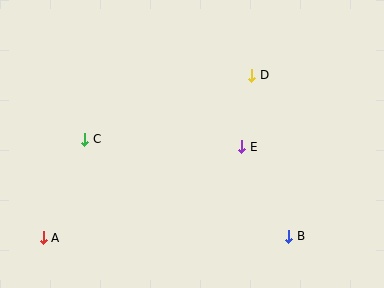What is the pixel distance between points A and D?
The distance between A and D is 264 pixels.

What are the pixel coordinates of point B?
Point B is at (289, 236).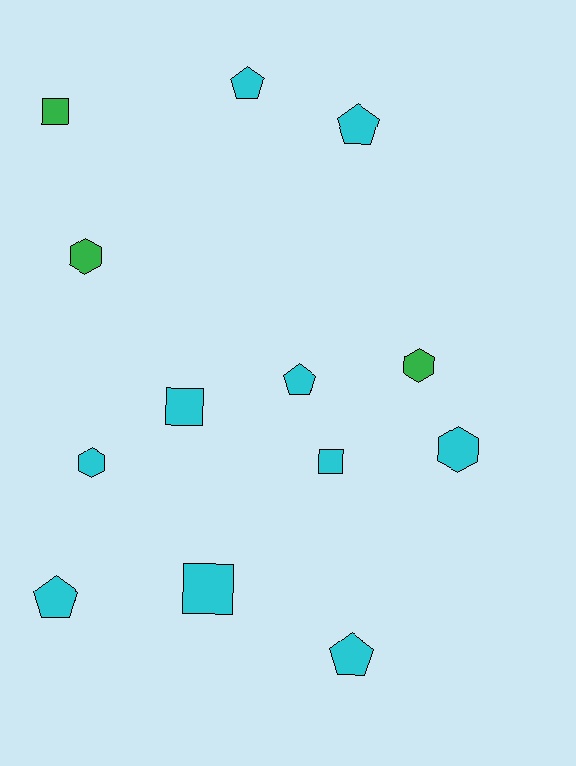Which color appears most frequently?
Cyan, with 10 objects.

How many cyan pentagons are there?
There are 5 cyan pentagons.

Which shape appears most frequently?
Pentagon, with 5 objects.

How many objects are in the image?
There are 13 objects.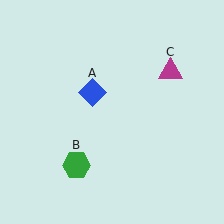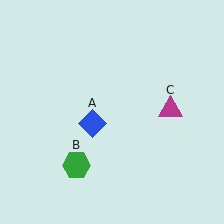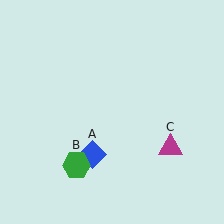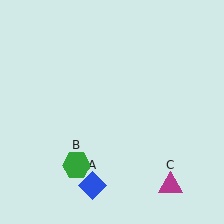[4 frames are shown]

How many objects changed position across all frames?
2 objects changed position: blue diamond (object A), magenta triangle (object C).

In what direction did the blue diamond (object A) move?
The blue diamond (object A) moved down.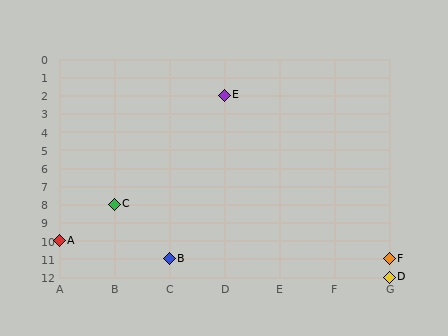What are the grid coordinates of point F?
Point F is at grid coordinates (G, 11).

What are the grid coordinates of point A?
Point A is at grid coordinates (A, 10).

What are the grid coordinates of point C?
Point C is at grid coordinates (B, 8).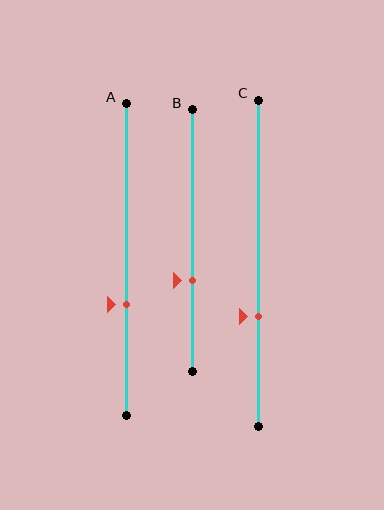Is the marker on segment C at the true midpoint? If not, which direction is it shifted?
No, the marker on segment C is shifted downward by about 16% of the segment length.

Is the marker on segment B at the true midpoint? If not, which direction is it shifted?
No, the marker on segment B is shifted downward by about 15% of the segment length.